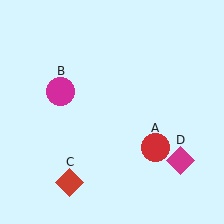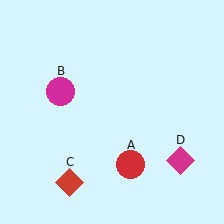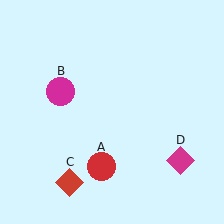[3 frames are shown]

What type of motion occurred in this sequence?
The red circle (object A) rotated clockwise around the center of the scene.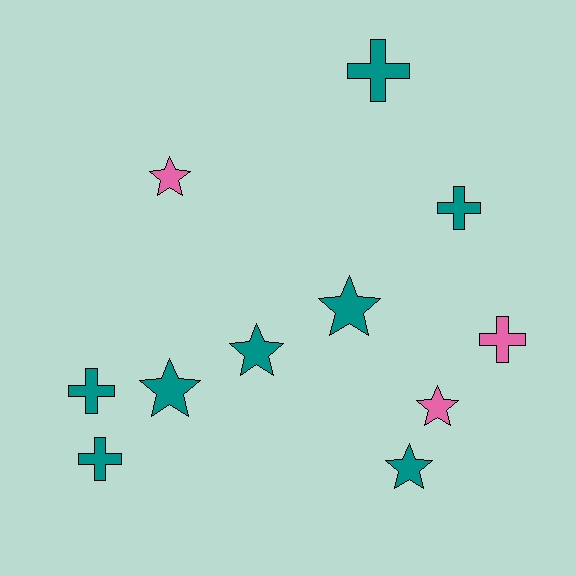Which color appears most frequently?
Teal, with 8 objects.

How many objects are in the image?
There are 11 objects.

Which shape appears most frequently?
Star, with 6 objects.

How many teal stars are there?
There are 4 teal stars.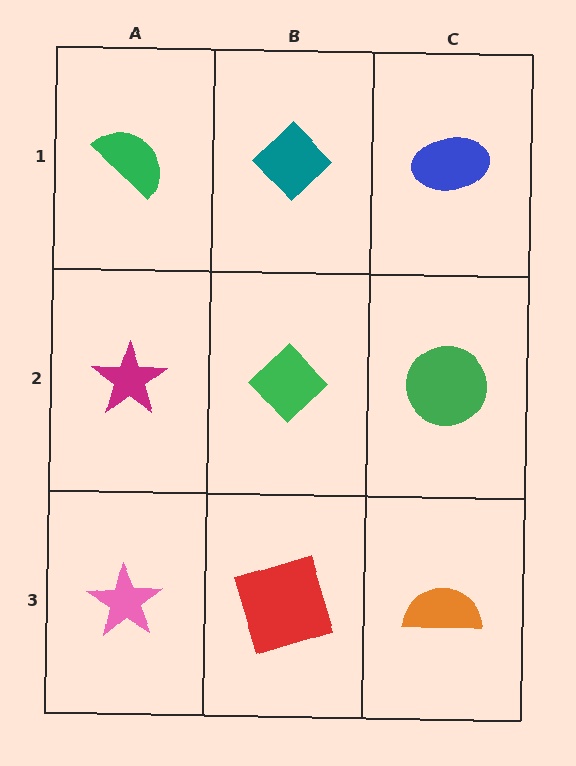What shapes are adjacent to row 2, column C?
A blue ellipse (row 1, column C), an orange semicircle (row 3, column C), a green diamond (row 2, column B).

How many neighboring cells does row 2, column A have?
3.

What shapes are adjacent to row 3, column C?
A green circle (row 2, column C), a red square (row 3, column B).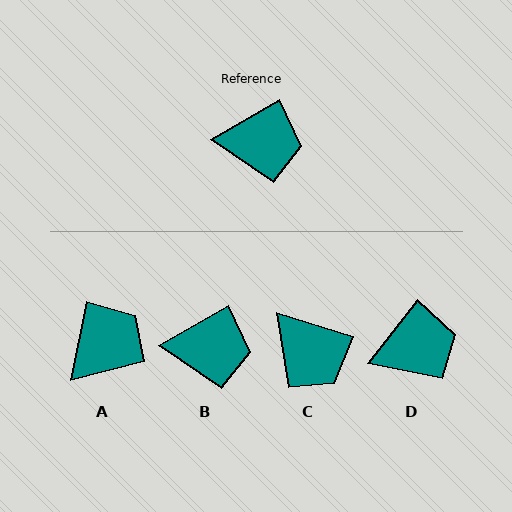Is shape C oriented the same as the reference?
No, it is off by about 47 degrees.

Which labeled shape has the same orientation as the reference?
B.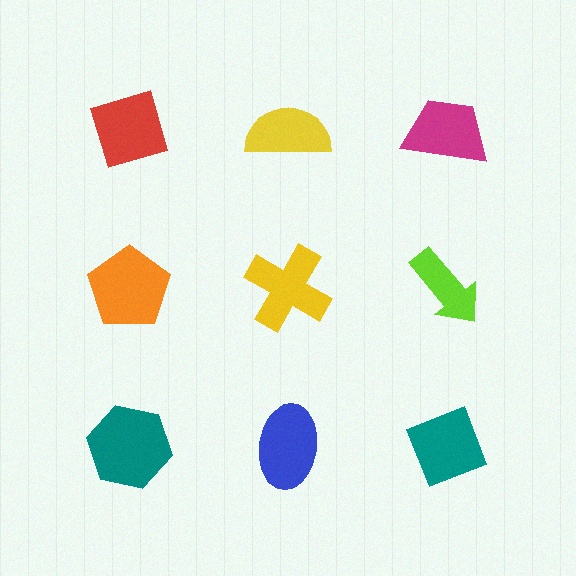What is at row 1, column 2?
A yellow semicircle.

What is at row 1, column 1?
A red diamond.